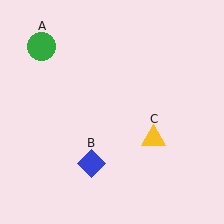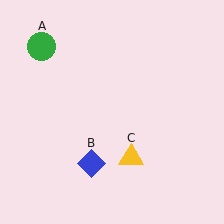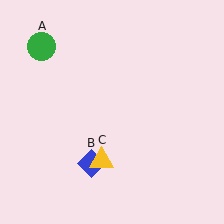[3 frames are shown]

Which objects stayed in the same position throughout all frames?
Green circle (object A) and blue diamond (object B) remained stationary.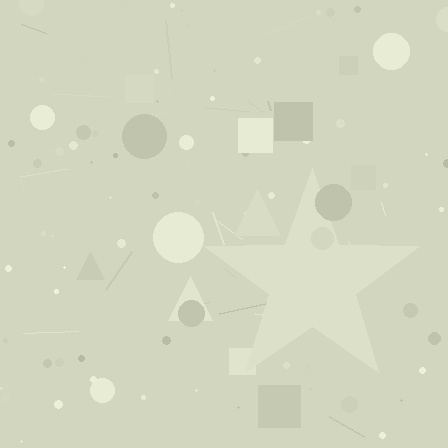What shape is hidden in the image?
A star is hidden in the image.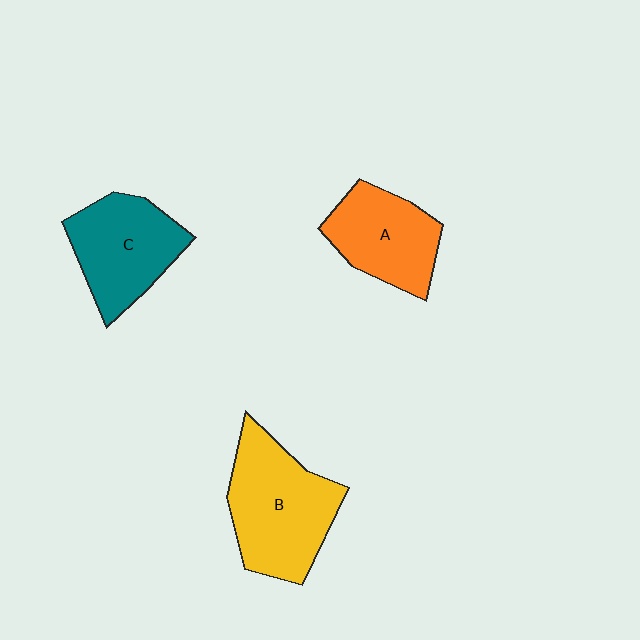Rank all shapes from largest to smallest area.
From largest to smallest: B (yellow), C (teal), A (orange).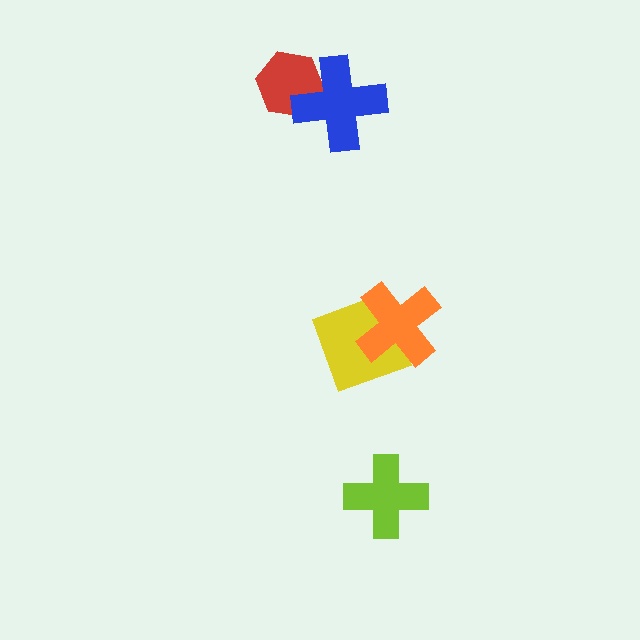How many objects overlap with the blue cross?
1 object overlaps with the blue cross.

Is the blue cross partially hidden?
No, no other shape covers it.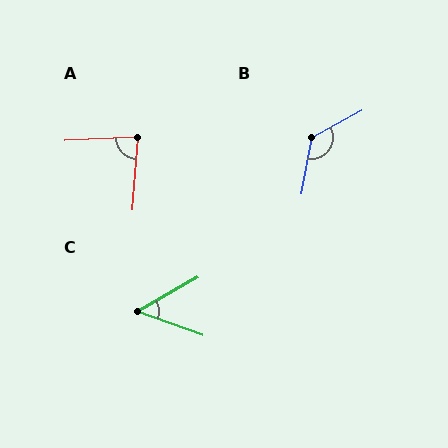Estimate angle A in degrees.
Approximately 83 degrees.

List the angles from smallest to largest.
C (50°), A (83°), B (130°).